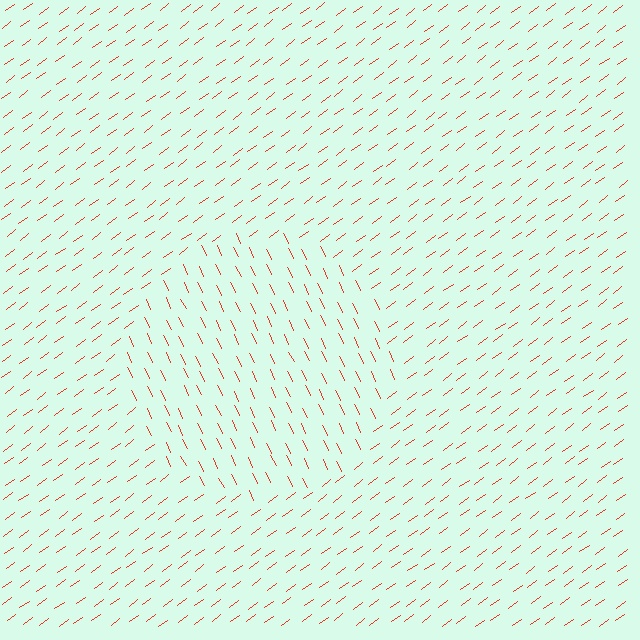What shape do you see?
I see a circle.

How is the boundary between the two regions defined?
The boundary is defined purely by a change in line orientation (approximately 79 degrees difference). All lines are the same color and thickness.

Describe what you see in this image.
The image is filled with small red line segments. A circle region in the image has lines oriented differently from the surrounding lines, creating a visible texture boundary.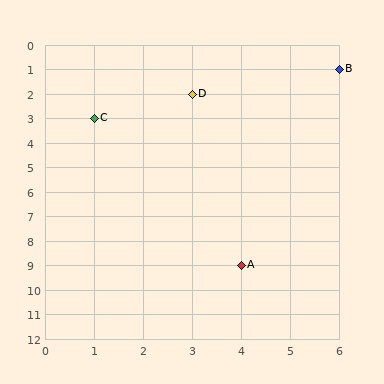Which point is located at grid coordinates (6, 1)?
Point B is at (6, 1).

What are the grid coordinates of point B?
Point B is at grid coordinates (6, 1).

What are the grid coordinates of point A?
Point A is at grid coordinates (4, 9).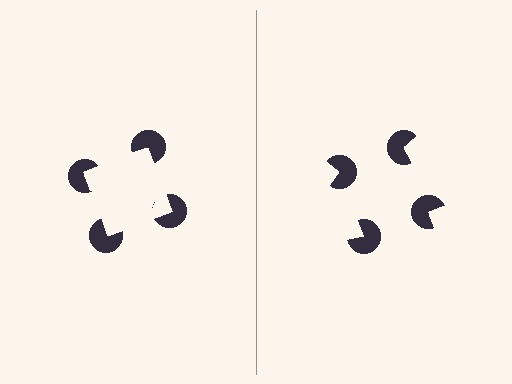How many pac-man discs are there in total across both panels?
8 — 4 on each side.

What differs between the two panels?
The pac-man discs are positioned identically on both sides; only the wedge orientations differ. On the left they align to a square; on the right they are misaligned.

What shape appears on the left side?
An illusory square.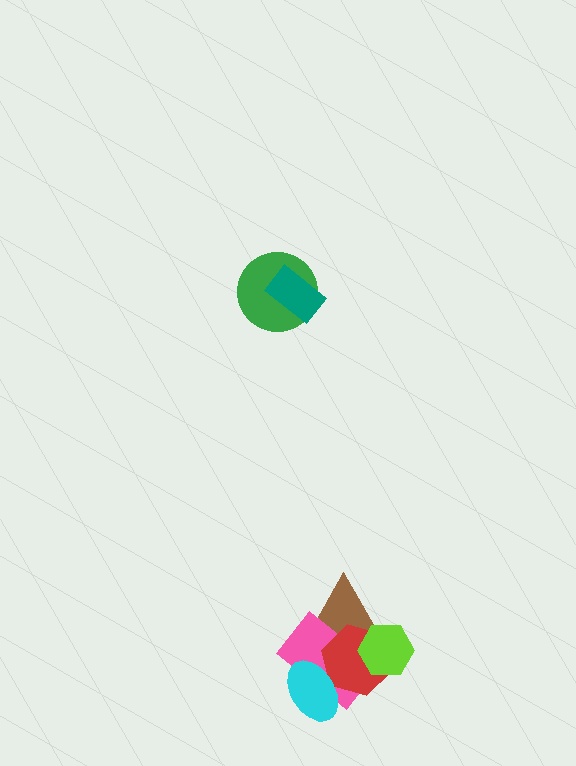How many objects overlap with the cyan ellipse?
2 objects overlap with the cyan ellipse.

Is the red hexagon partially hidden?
Yes, it is partially covered by another shape.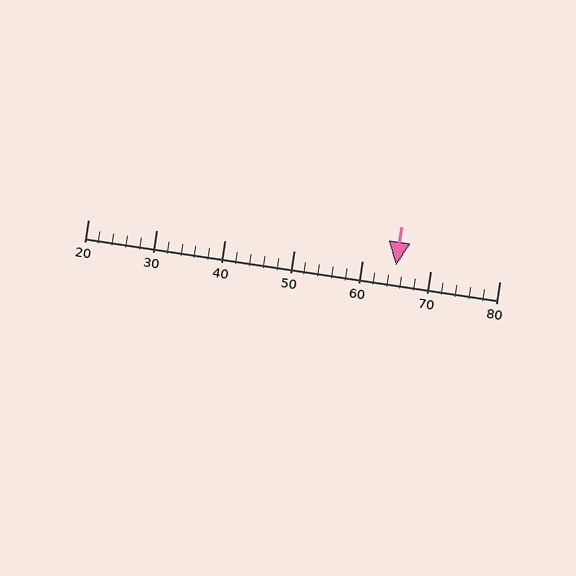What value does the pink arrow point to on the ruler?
The pink arrow points to approximately 65.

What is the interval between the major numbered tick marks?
The major tick marks are spaced 10 units apart.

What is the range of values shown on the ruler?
The ruler shows values from 20 to 80.